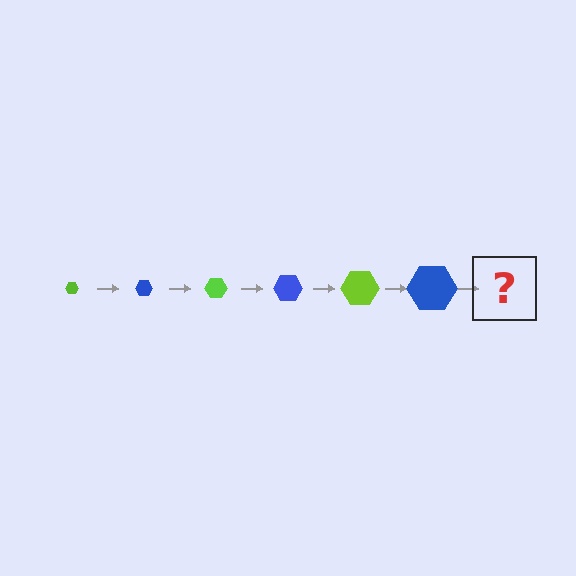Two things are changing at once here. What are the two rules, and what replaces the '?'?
The two rules are that the hexagon grows larger each step and the color cycles through lime and blue. The '?' should be a lime hexagon, larger than the previous one.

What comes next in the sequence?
The next element should be a lime hexagon, larger than the previous one.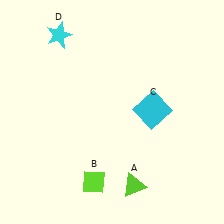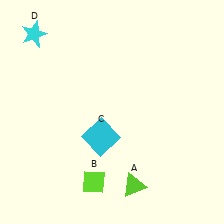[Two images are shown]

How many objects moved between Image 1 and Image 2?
2 objects moved between the two images.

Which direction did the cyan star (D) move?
The cyan star (D) moved left.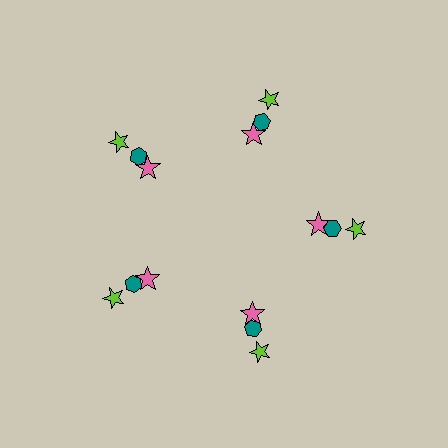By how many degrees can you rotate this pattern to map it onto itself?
The pattern maps onto itself every 72 degrees of rotation.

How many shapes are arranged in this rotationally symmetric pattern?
There are 15 shapes, arranged in 5 groups of 3.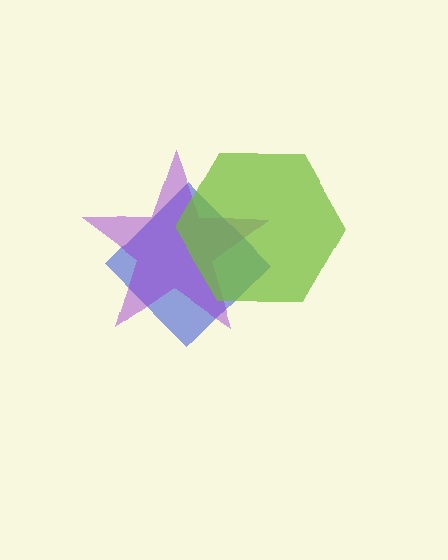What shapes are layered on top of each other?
The layered shapes are: a blue diamond, a purple star, a lime hexagon.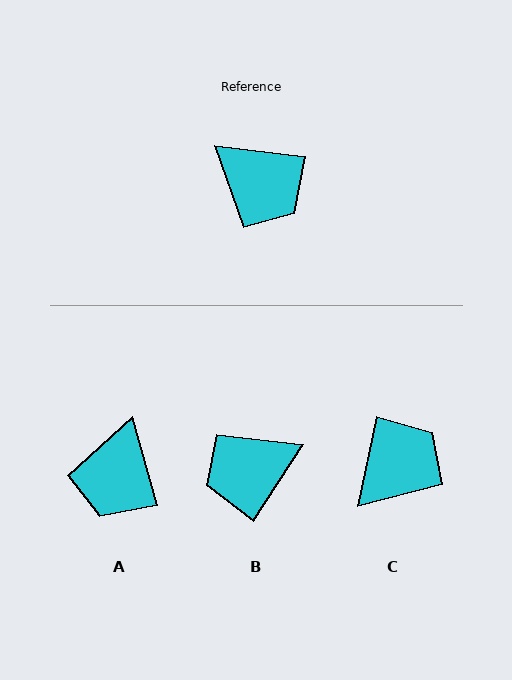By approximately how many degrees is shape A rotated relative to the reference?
Approximately 68 degrees clockwise.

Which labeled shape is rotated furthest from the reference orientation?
B, about 116 degrees away.